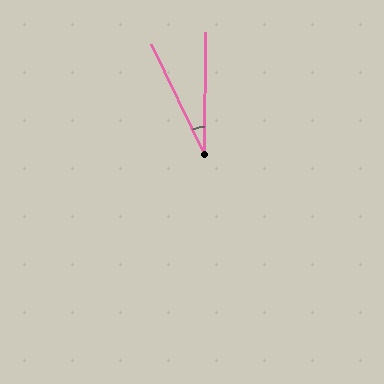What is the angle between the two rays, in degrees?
Approximately 26 degrees.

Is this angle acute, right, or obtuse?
It is acute.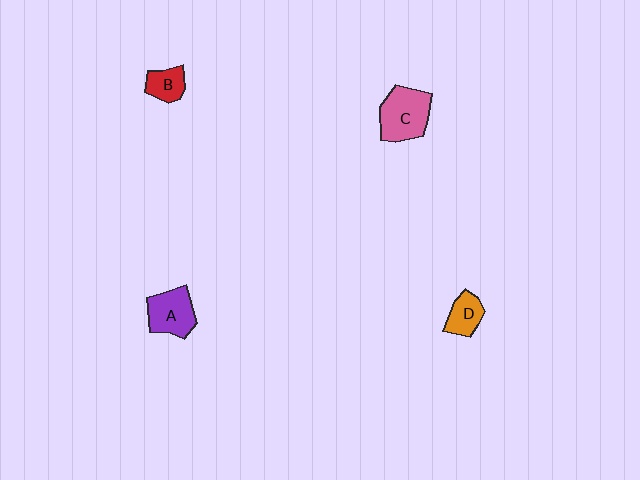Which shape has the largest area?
Shape C (pink).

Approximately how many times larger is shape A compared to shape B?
Approximately 1.7 times.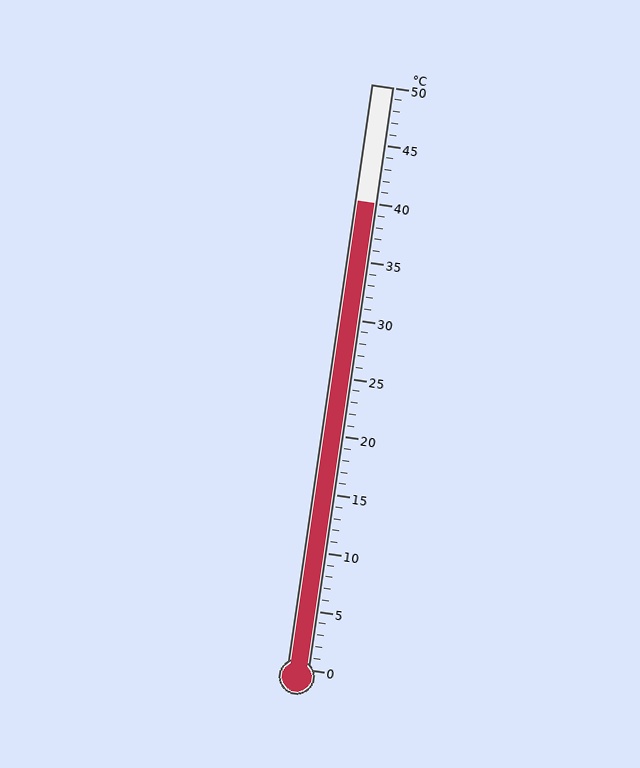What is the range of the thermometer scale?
The thermometer scale ranges from 0°C to 50°C.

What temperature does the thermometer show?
The thermometer shows approximately 40°C.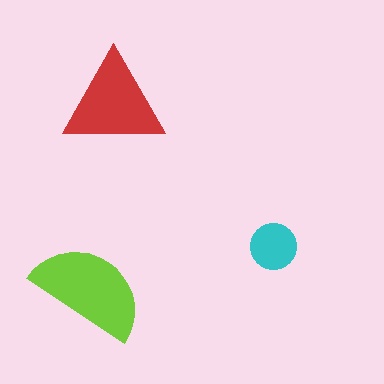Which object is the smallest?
The cyan circle.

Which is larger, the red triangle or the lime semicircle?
The lime semicircle.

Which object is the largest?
The lime semicircle.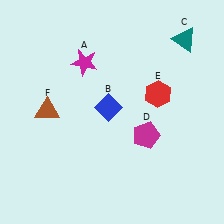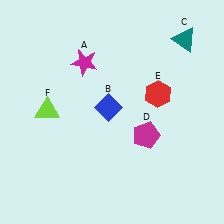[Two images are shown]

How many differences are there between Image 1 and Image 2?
There is 1 difference between the two images.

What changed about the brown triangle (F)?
In Image 1, F is brown. In Image 2, it changed to lime.